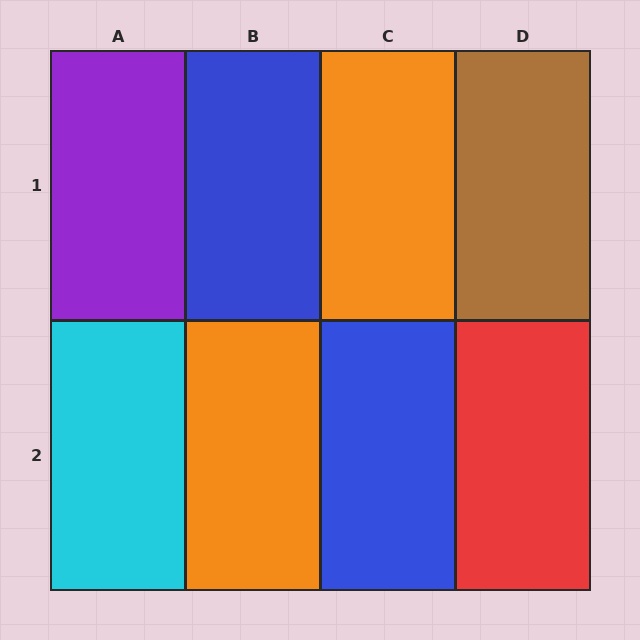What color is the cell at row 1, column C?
Orange.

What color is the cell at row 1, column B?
Blue.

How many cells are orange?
2 cells are orange.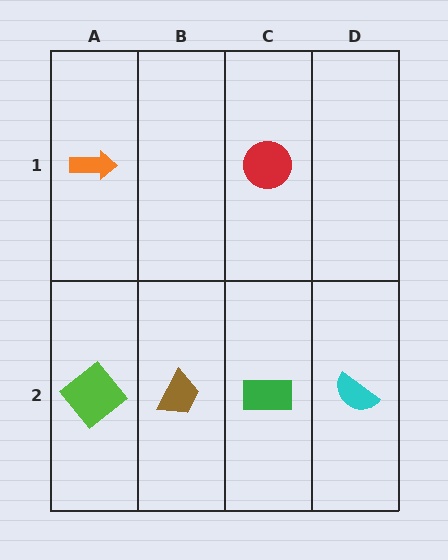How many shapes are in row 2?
4 shapes.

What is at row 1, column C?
A red circle.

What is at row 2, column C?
A green rectangle.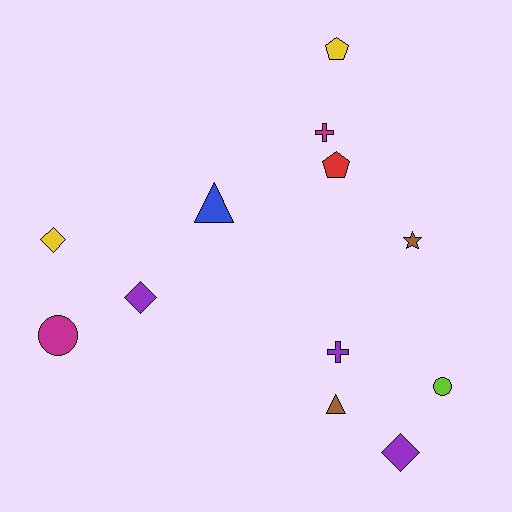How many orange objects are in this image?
There are no orange objects.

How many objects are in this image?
There are 12 objects.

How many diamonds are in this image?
There are 3 diamonds.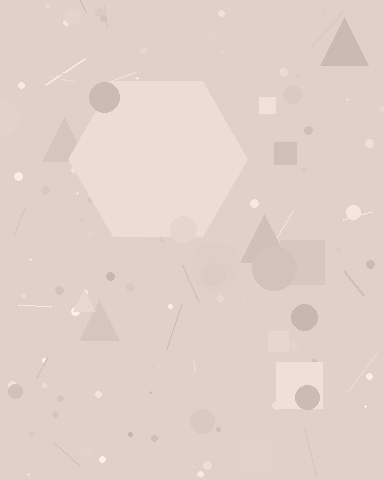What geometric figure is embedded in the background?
A hexagon is embedded in the background.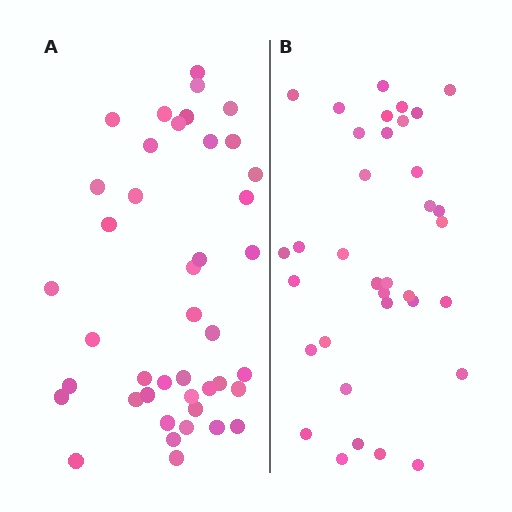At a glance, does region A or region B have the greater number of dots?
Region A (the left region) has more dots.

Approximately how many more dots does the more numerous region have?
Region A has roughly 8 or so more dots than region B.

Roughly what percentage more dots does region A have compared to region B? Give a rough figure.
About 20% more.